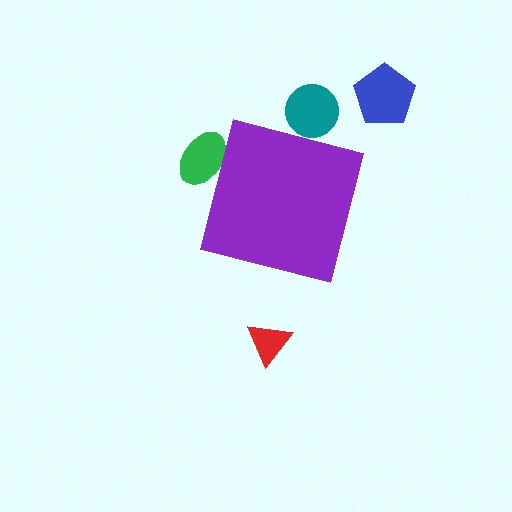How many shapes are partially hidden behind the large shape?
2 shapes are partially hidden.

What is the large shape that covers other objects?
A purple square.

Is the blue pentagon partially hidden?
No, the blue pentagon is fully visible.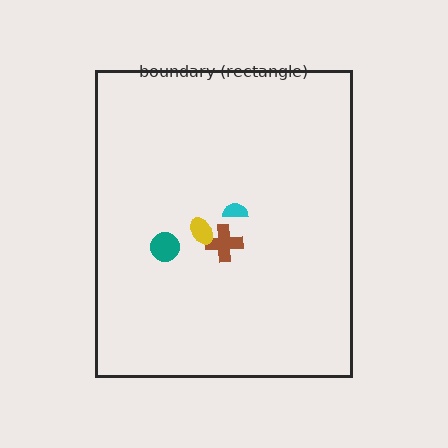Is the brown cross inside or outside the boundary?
Inside.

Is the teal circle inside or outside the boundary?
Inside.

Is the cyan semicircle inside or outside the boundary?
Inside.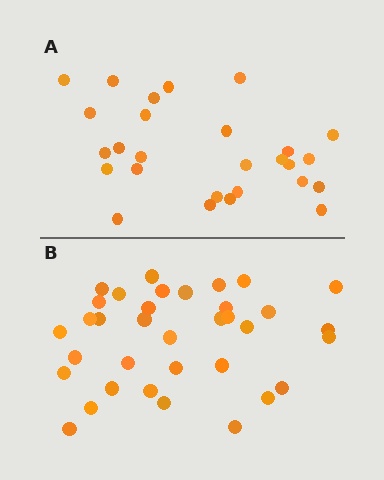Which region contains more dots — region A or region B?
Region B (the bottom region) has more dots.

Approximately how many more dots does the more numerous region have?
Region B has roughly 8 or so more dots than region A.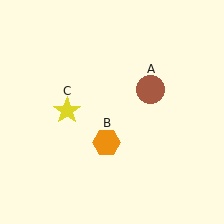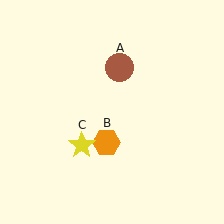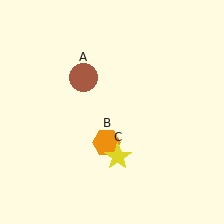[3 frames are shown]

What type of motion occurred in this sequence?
The brown circle (object A), yellow star (object C) rotated counterclockwise around the center of the scene.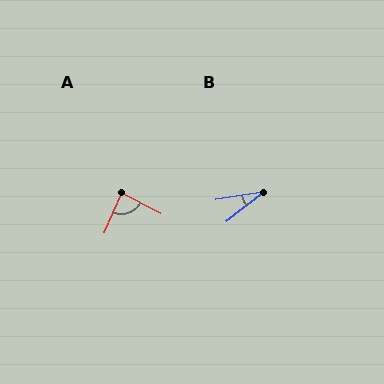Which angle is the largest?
A, at approximately 86 degrees.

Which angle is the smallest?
B, at approximately 29 degrees.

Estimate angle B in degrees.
Approximately 29 degrees.